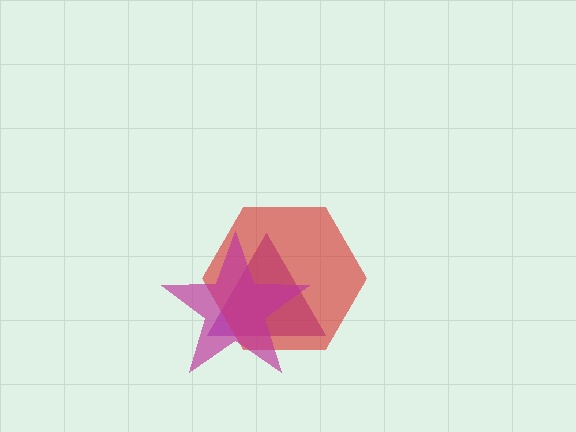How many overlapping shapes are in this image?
There are 3 overlapping shapes in the image.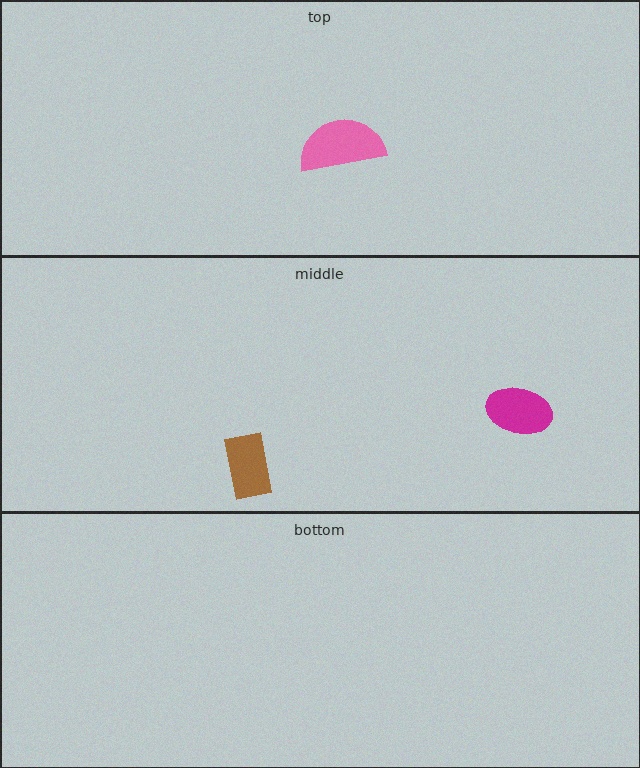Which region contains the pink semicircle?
The top region.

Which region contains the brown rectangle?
The middle region.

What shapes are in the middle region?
The magenta ellipse, the brown rectangle.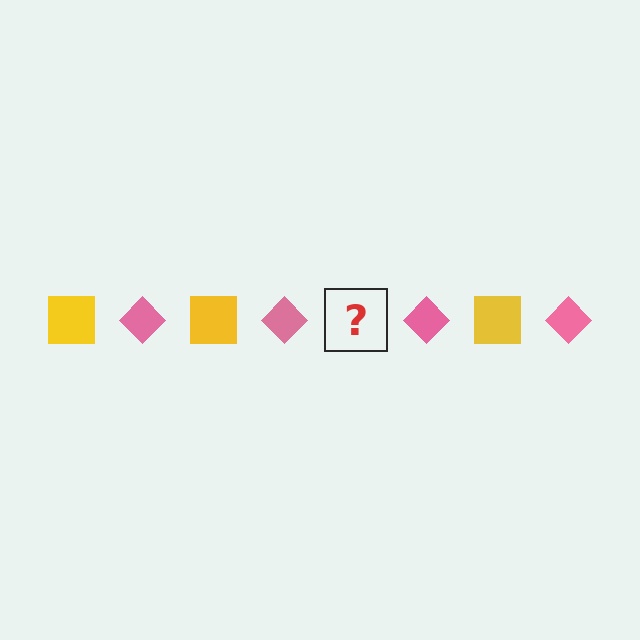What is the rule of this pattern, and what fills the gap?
The rule is that the pattern alternates between yellow square and pink diamond. The gap should be filled with a yellow square.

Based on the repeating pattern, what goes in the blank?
The blank should be a yellow square.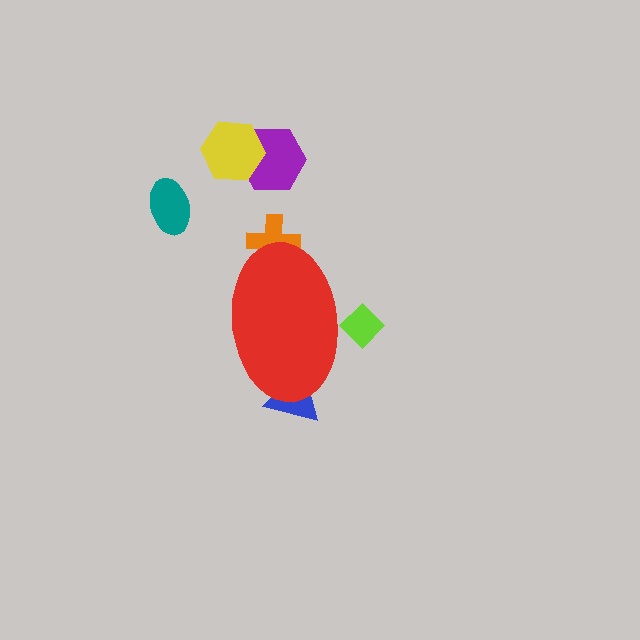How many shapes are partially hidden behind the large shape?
3 shapes are partially hidden.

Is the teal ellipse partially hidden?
No, the teal ellipse is fully visible.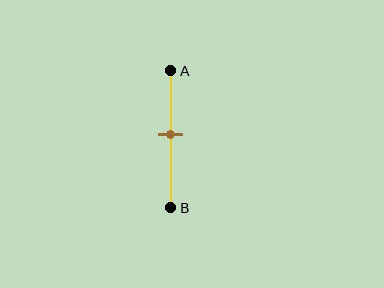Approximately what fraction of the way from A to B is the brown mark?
The brown mark is approximately 45% of the way from A to B.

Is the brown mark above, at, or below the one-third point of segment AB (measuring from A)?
The brown mark is below the one-third point of segment AB.